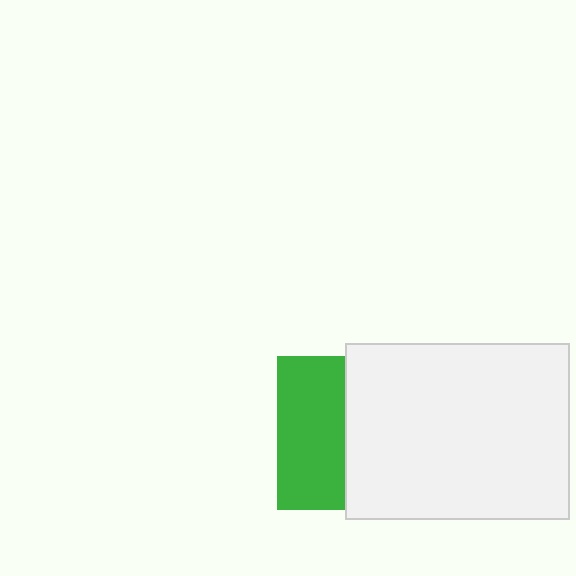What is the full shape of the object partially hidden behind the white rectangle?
The partially hidden object is a green square.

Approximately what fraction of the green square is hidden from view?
Roughly 56% of the green square is hidden behind the white rectangle.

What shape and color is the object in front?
The object in front is a white rectangle.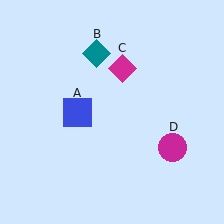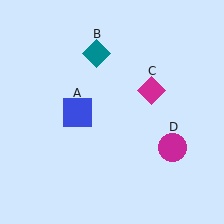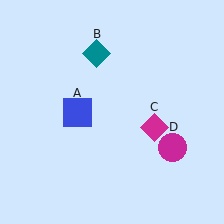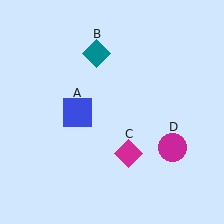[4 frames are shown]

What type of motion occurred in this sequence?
The magenta diamond (object C) rotated clockwise around the center of the scene.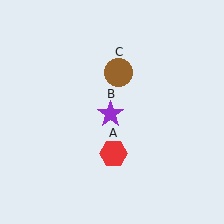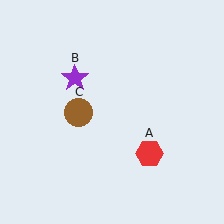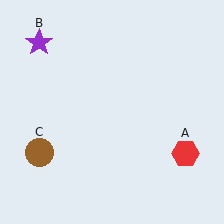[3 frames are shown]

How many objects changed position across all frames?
3 objects changed position: red hexagon (object A), purple star (object B), brown circle (object C).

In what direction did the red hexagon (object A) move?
The red hexagon (object A) moved right.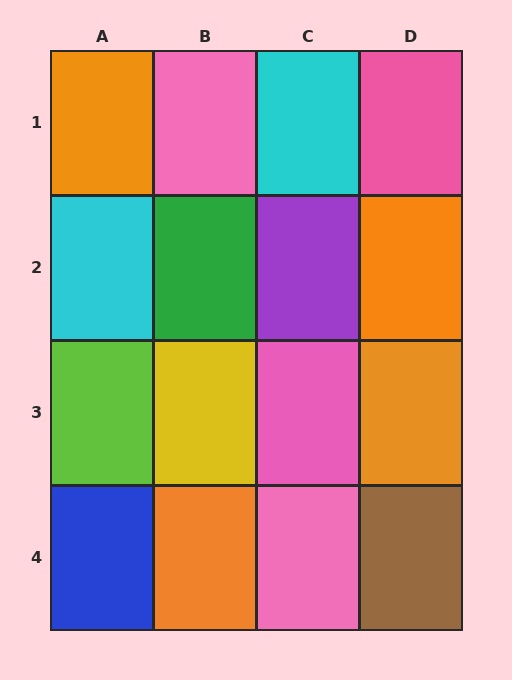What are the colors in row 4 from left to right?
Blue, orange, pink, brown.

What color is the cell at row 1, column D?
Pink.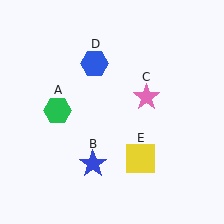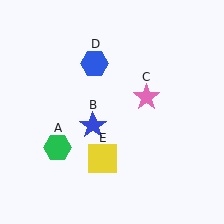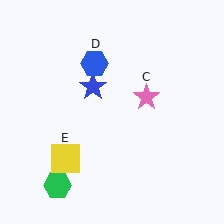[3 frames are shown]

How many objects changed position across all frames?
3 objects changed position: green hexagon (object A), blue star (object B), yellow square (object E).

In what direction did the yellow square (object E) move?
The yellow square (object E) moved left.